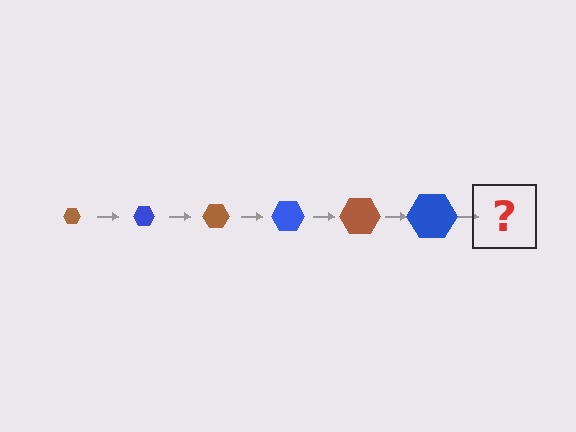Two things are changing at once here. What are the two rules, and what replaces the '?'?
The two rules are that the hexagon grows larger each step and the color cycles through brown and blue. The '?' should be a brown hexagon, larger than the previous one.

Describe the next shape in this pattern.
It should be a brown hexagon, larger than the previous one.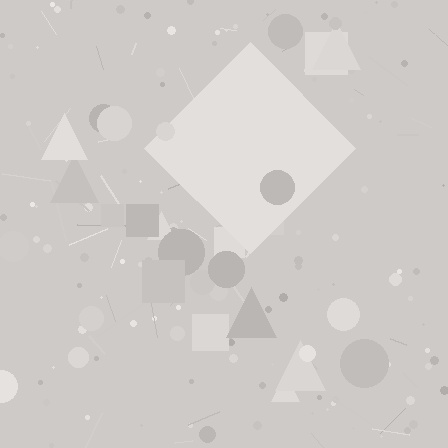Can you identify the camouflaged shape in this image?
The camouflaged shape is a diamond.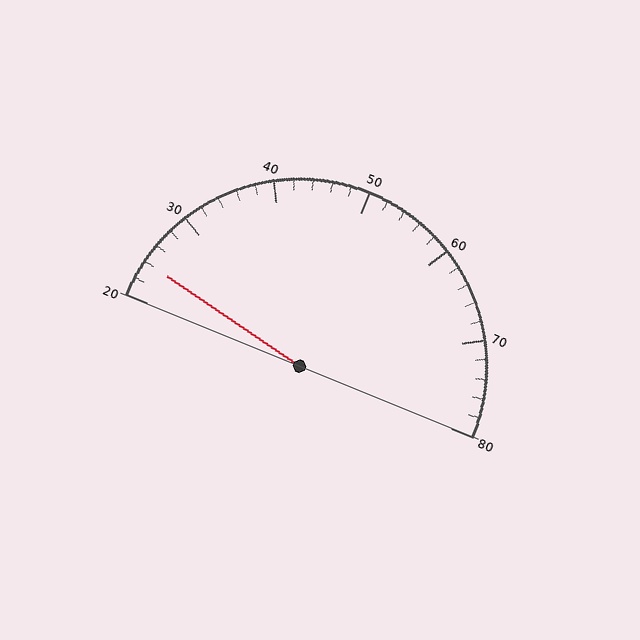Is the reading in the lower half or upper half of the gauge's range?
The reading is in the lower half of the range (20 to 80).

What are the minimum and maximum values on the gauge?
The gauge ranges from 20 to 80.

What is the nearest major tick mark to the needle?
The nearest major tick mark is 20.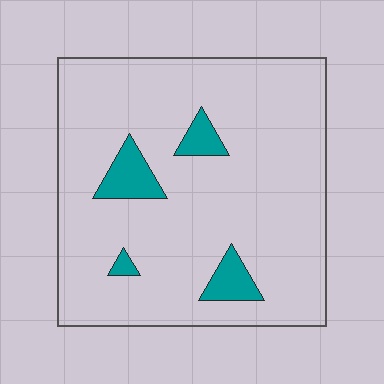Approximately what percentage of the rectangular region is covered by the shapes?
Approximately 10%.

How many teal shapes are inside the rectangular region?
4.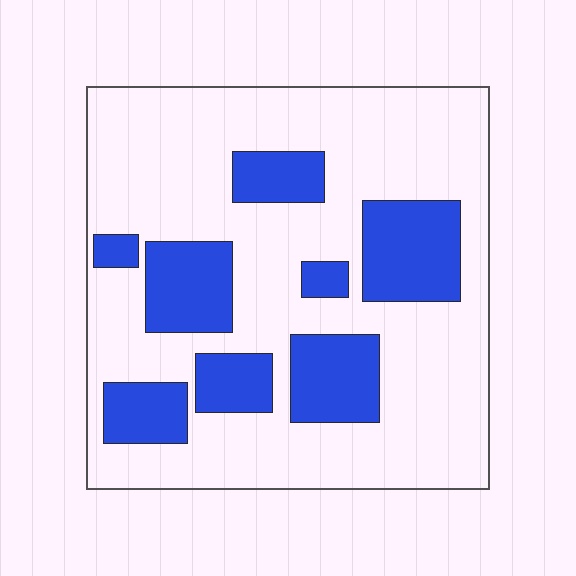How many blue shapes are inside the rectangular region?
8.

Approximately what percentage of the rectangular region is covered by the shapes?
Approximately 25%.